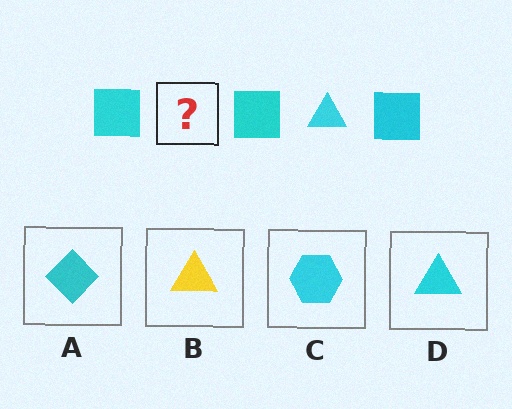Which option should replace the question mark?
Option D.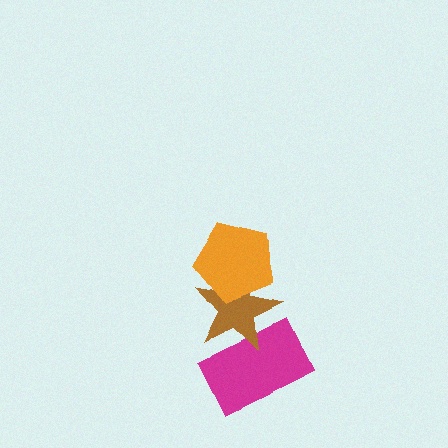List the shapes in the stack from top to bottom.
From top to bottom: the orange pentagon, the brown star, the magenta rectangle.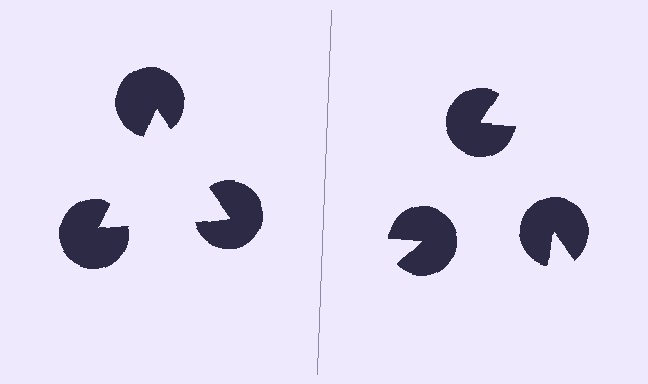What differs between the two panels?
The pac-man discs are positioned identically on both sides; only the wedge orientations differ. On the left they align to a triangle; on the right they are misaligned.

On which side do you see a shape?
An illusory triangle appears on the left side. On the right side the wedge cuts are rotated, so no coherent shape forms.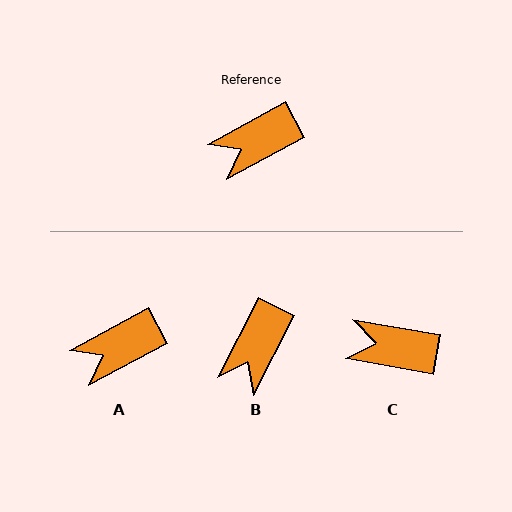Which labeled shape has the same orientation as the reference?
A.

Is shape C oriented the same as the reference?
No, it is off by about 38 degrees.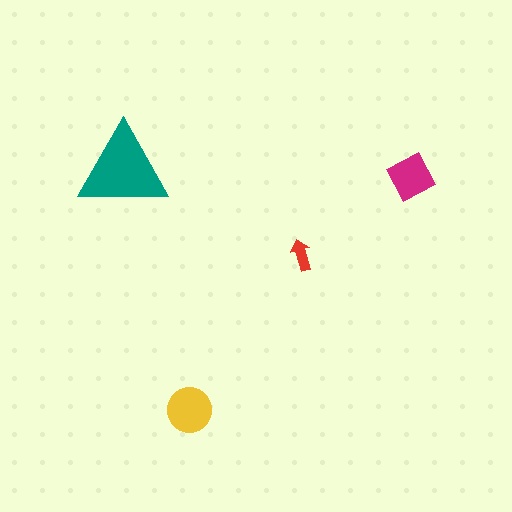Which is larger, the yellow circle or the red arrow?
The yellow circle.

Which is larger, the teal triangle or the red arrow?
The teal triangle.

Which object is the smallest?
The red arrow.